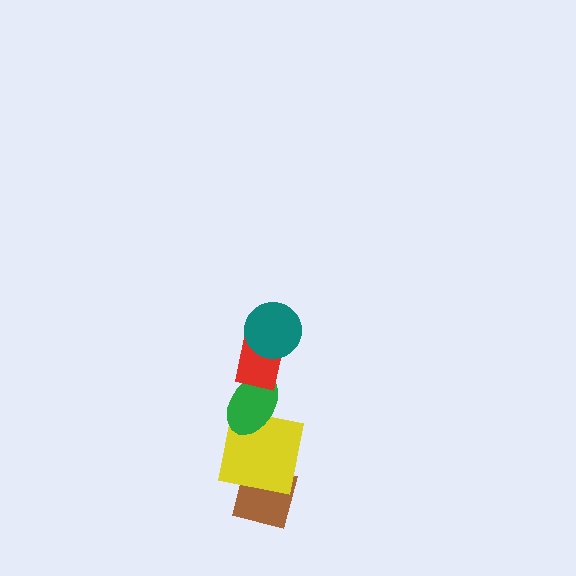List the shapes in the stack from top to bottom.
From top to bottom: the teal circle, the red rectangle, the green ellipse, the yellow square, the brown square.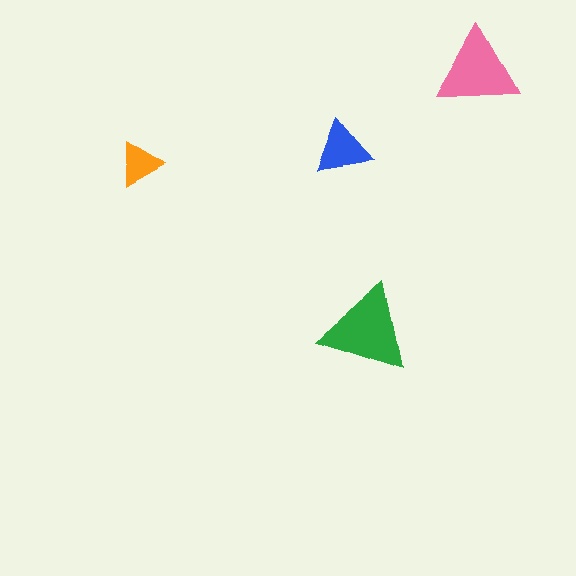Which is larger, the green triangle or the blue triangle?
The green one.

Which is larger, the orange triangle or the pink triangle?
The pink one.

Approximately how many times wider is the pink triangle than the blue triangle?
About 1.5 times wider.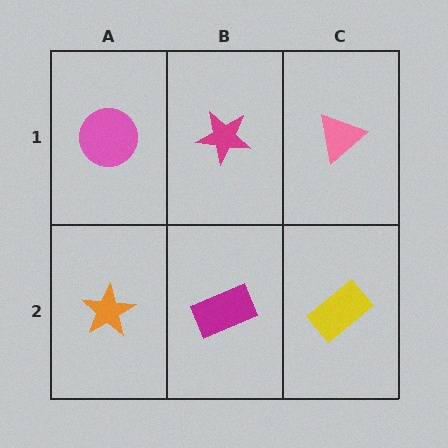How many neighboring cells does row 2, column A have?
2.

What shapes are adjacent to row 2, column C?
A pink triangle (row 1, column C), a magenta rectangle (row 2, column B).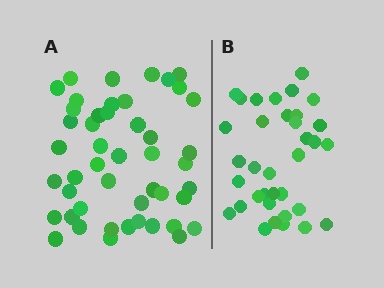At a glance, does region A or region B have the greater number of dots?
Region A (the left region) has more dots.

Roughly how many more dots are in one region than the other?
Region A has roughly 12 or so more dots than region B.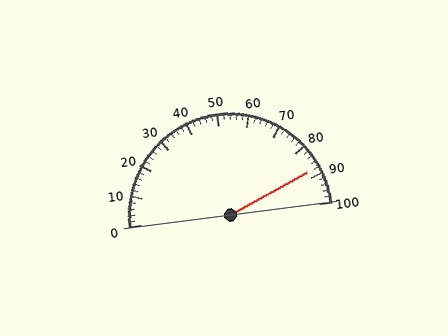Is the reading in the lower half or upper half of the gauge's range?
The reading is in the upper half of the range (0 to 100).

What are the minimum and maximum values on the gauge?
The gauge ranges from 0 to 100.